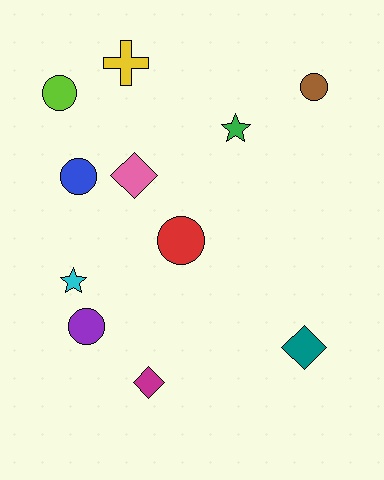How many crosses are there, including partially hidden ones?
There is 1 cross.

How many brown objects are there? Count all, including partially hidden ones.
There is 1 brown object.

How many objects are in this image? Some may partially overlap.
There are 11 objects.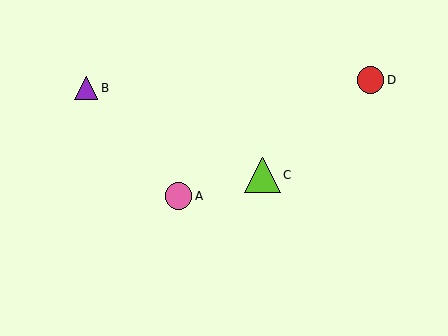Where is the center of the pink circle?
The center of the pink circle is at (178, 196).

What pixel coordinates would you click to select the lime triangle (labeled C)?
Click at (263, 175) to select the lime triangle C.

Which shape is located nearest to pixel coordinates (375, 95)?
The red circle (labeled D) at (370, 80) is nearest to that location.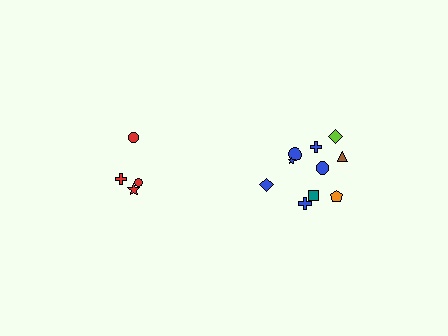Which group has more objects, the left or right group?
The right group.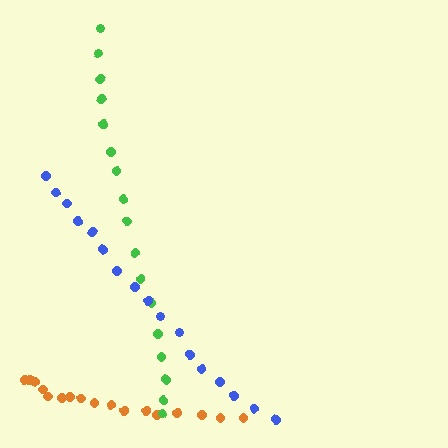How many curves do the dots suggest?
There are 3 distinct paths.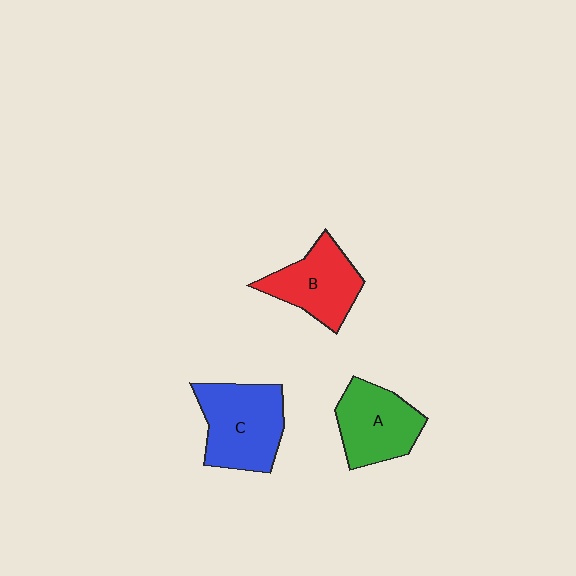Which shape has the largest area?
Shape C (blue).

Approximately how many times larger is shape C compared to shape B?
Approximately 1.2 times.